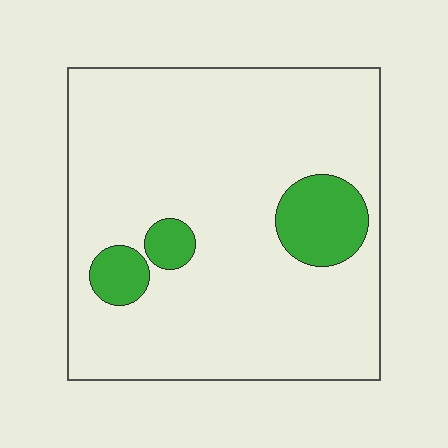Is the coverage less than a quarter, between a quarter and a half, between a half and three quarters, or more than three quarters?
Less than a quarter.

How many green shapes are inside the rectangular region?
3.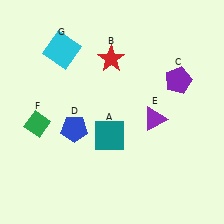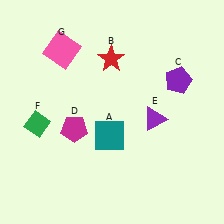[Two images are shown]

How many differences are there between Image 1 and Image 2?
There are 2 differences between the two images.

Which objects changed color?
D changed from blue to magenta. G changed from cyan to pink.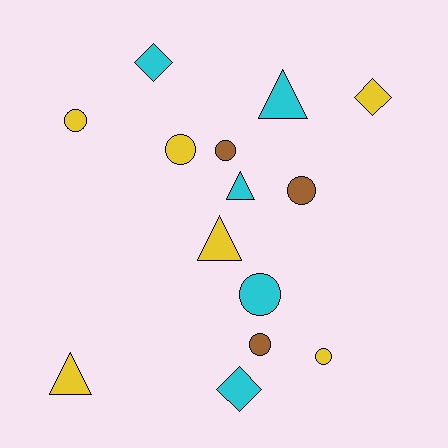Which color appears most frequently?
Yellow, with 6 objects.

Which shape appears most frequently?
Circle, with 7 objects.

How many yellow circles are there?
There are 3 yellow circles.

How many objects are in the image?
There are 14 objects.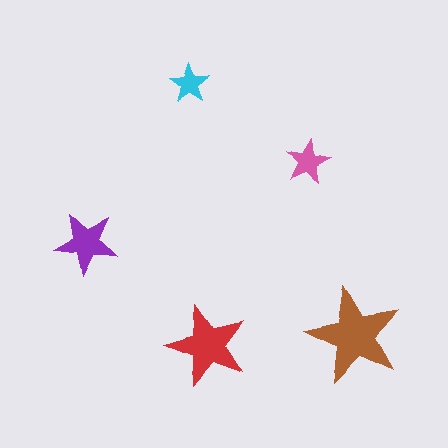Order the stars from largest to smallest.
the brown one, the red one, the purple one, the pink one, the cyan one.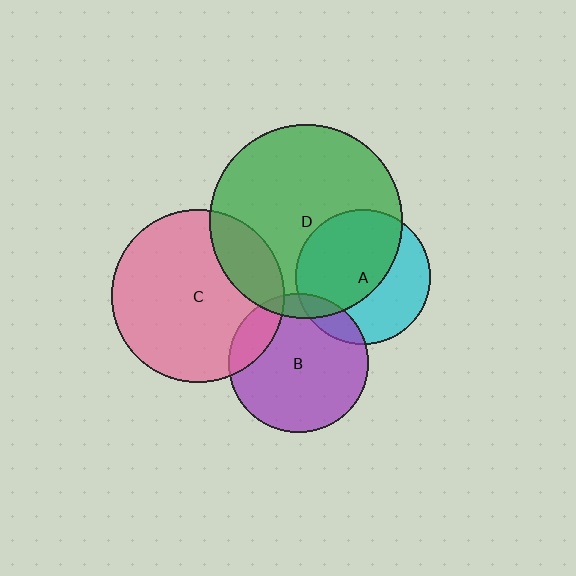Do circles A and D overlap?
Yes.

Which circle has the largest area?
Circle D (green).